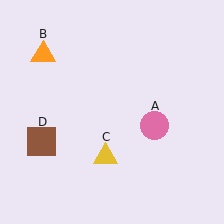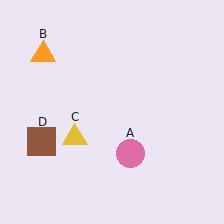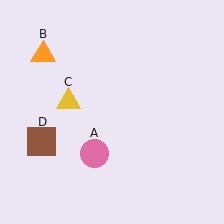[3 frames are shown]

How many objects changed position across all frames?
2 objects changed position: pink circle (object A), yellow triangle (object C).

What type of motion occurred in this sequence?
The pink circle (object A), yellow triangle (object C) rotated clockwise around the center of the scene.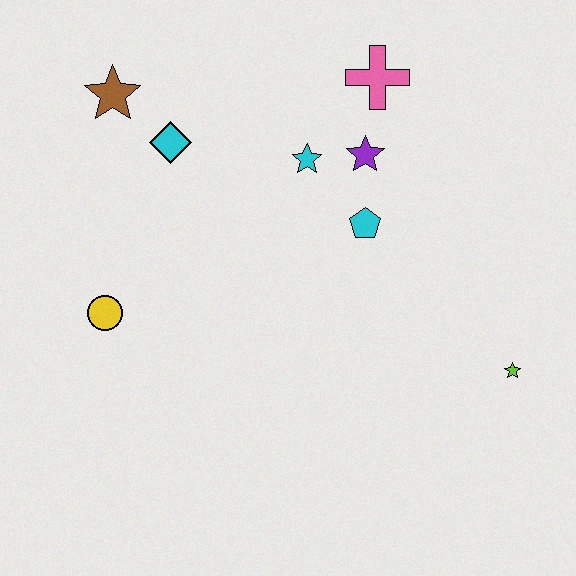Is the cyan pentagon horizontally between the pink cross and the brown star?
Yes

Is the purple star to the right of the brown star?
Yes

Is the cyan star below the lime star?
No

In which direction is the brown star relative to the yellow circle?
The brown star is above the yellow circle.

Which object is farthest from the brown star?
The lime star is farthest from the brown star.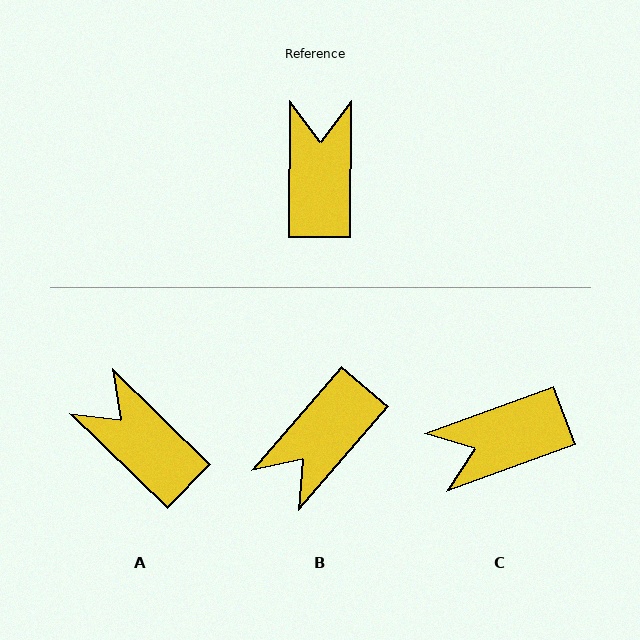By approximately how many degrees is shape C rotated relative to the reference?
Approximately 110 degrees counter-clockwise.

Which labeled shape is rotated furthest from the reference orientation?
B, about 140 degrees away.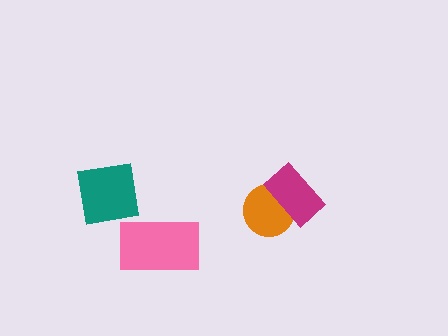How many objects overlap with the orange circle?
1 object overlaps with the orange circle.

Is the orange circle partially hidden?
Yes, it is partially covered by another shape.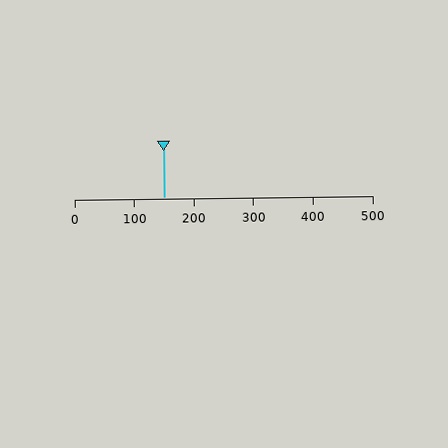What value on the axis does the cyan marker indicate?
The marker indicates approximately 150.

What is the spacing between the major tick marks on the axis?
The major ticks are spaced 100 apart.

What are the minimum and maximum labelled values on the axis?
The axis runs from 0 to 500.